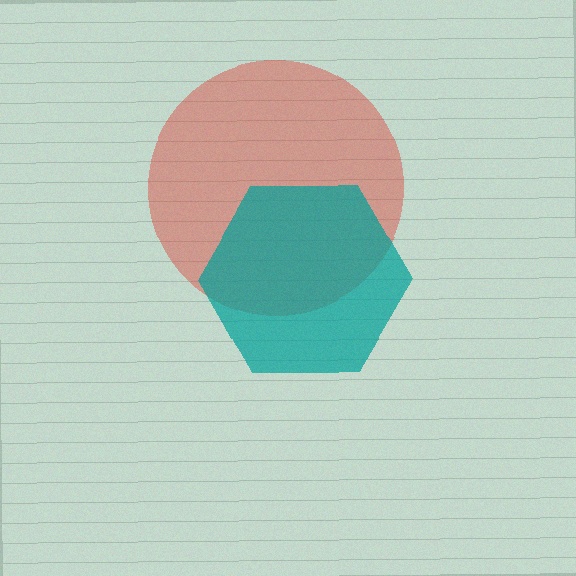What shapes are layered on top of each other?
The layered shapes are: a red circle, a teal hexagon.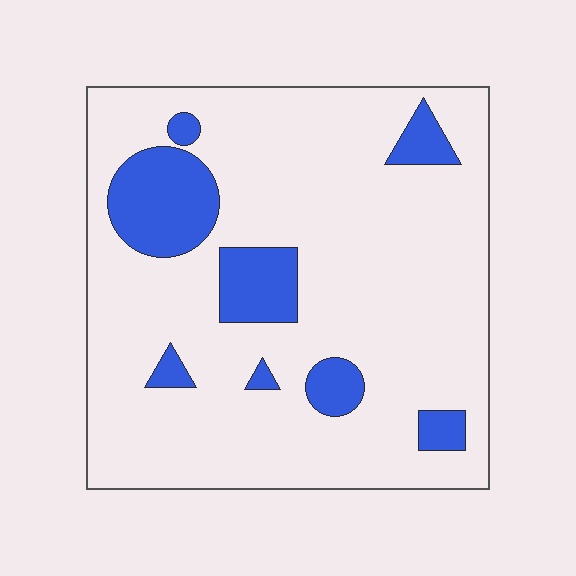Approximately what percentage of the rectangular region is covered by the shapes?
Approximately 15%.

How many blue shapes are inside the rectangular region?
8.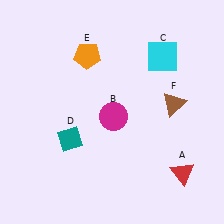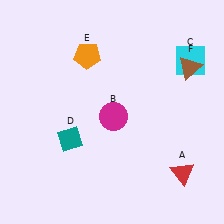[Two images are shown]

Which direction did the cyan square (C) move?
The cyan square (C) moved right.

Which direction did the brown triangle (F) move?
The brown triangle (F) moved up.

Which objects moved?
The objects that moved are: the cyan square (C), the brown triangle (F).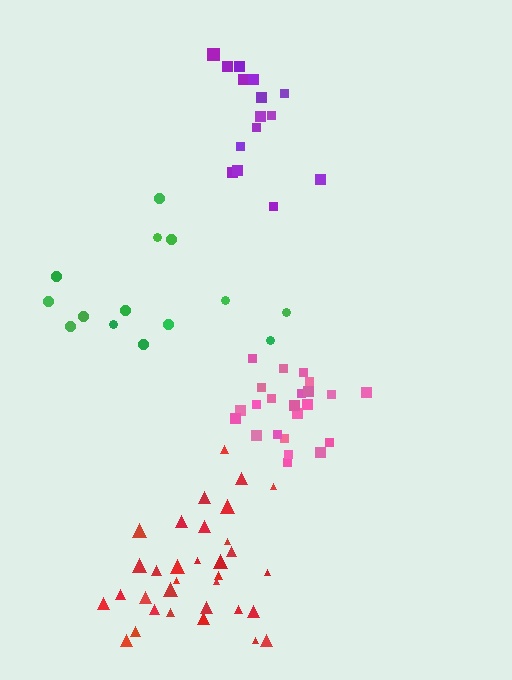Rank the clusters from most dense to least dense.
pink, purple, red, green.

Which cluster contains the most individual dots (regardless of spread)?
Red (33).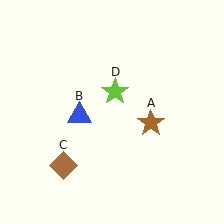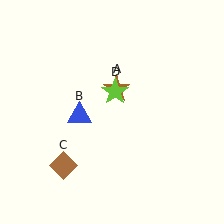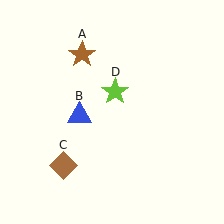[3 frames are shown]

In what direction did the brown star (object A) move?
The brown star (object A) moved up and to the left.